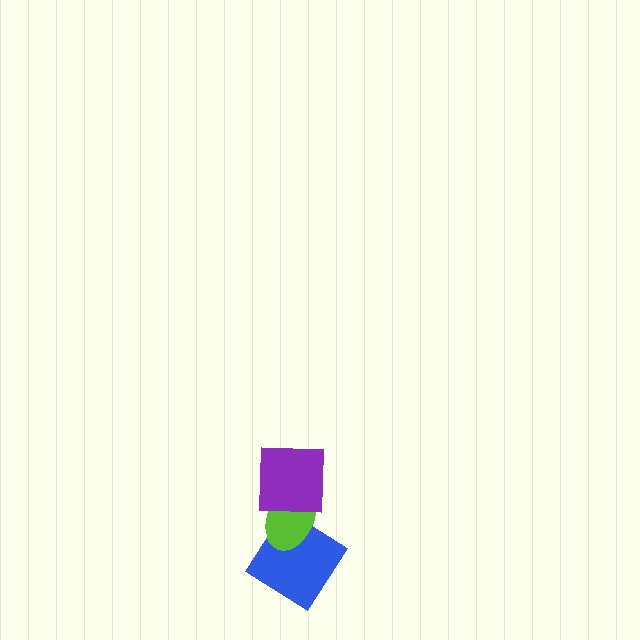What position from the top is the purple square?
The purple square is 1st from the top.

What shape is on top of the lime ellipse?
The purple square is on top of the lime ellipse.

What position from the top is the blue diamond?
The blue diamond is 3rd from the top.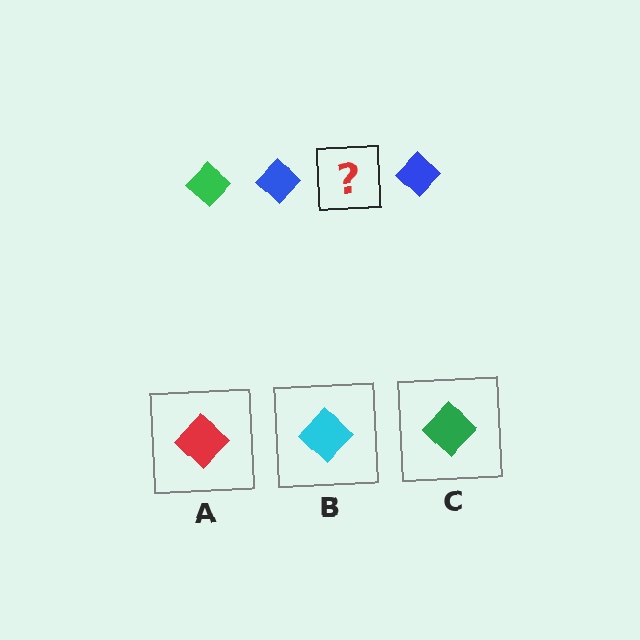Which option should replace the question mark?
Option C.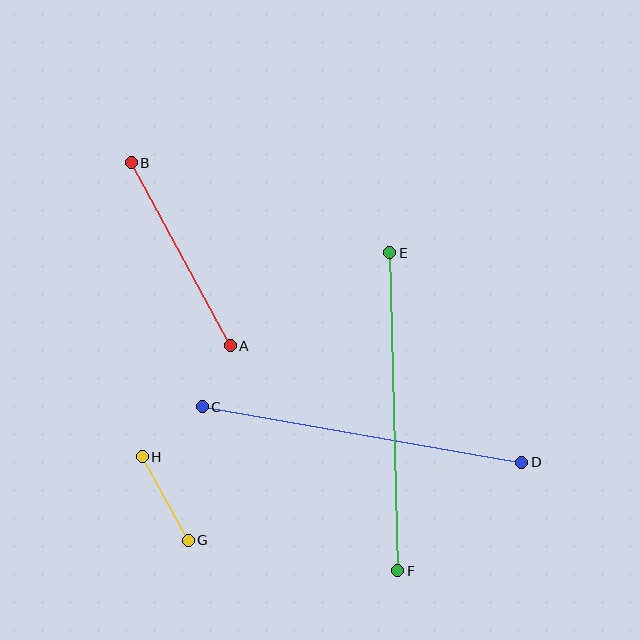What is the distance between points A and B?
The distance is approximately 208 pixels.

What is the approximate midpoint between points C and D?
The midpoint is at approximately (362, 434) pixels.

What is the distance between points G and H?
The distance is approximately 95 pixels.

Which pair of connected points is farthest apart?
Points C and D are farthest apart.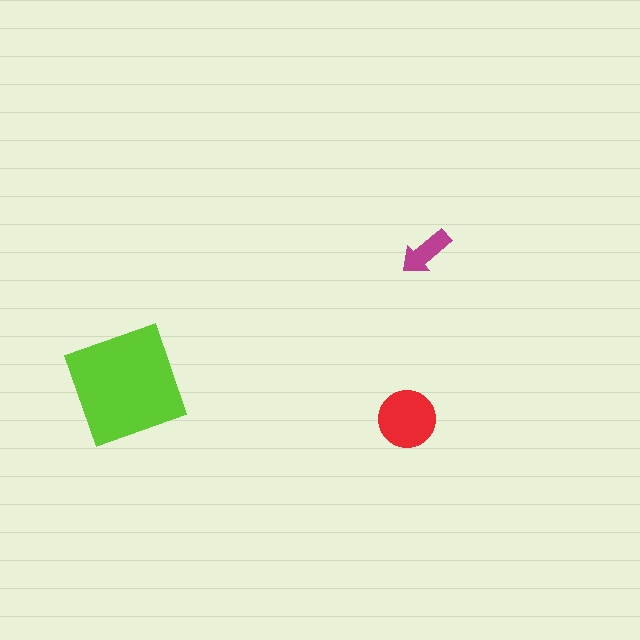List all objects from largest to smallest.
The lime square, the red circle, the magenta arrow.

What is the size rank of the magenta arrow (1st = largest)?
3rd.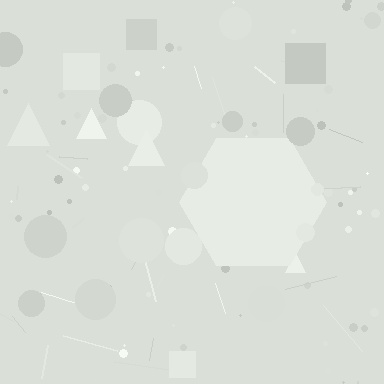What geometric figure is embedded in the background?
A hexagon is embedded in the background.